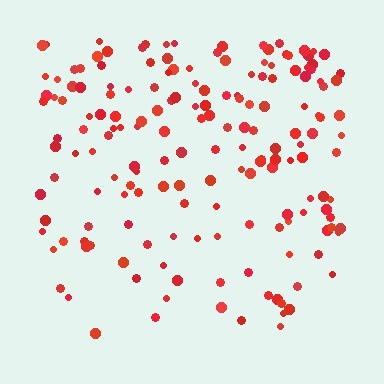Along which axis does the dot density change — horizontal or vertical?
Vertical.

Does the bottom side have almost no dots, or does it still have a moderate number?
Still a moderate number, just noticeably fewer than the top.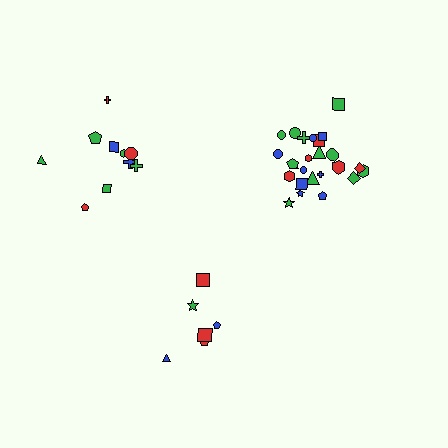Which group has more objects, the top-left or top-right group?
The top-right group.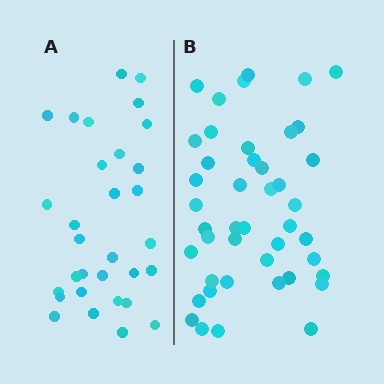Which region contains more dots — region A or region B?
Region B (the right region) has more dots.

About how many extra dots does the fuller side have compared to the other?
Region B has approximately 15 more dots than region A.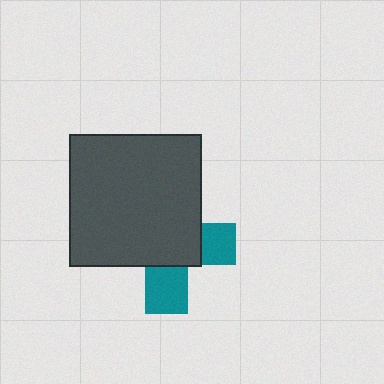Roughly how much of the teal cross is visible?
A small part of it is visible (roughly 34%).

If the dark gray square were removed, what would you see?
You would see the complete teal cross.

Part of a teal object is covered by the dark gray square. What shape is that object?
It is a cross.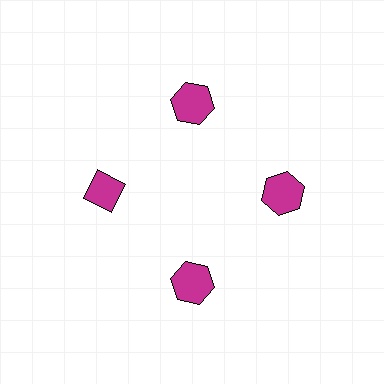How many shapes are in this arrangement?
There are 4 shapes arranged in a ring pattern.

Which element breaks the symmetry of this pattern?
The magenta diamond at roughly the 9 o'clock position breaks the symmetry. All other shapes are magenta hexagons.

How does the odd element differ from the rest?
It has a different shape: diamond instead of hexagon.